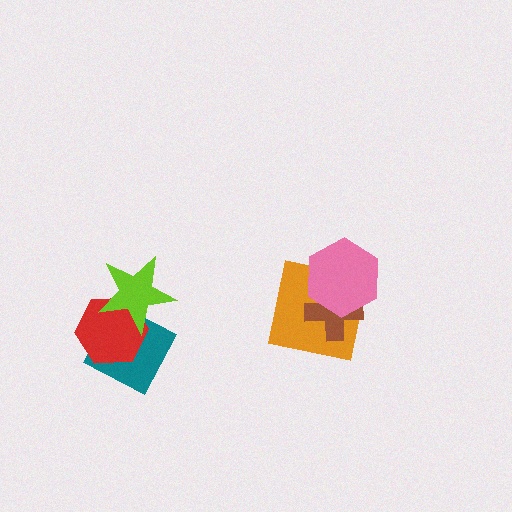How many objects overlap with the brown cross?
2 objects overlap with the brown cross.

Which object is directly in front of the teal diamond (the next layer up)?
The red hexagon is directly in front of the teal diamond.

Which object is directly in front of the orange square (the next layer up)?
The brown cross is directly in front of the orange square.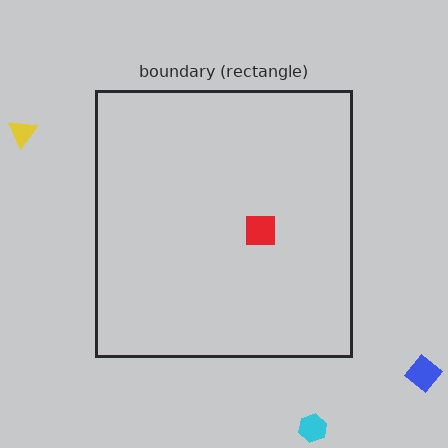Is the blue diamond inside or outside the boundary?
Outside.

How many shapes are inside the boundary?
1 inside, 3 outside.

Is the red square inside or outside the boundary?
Inside.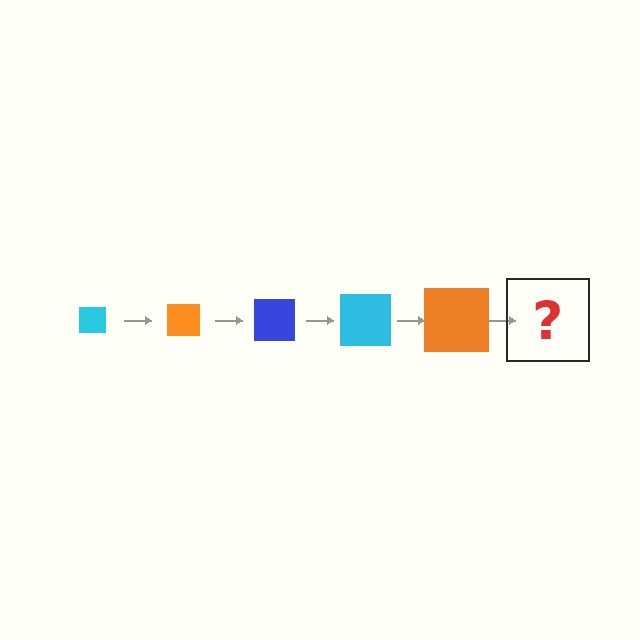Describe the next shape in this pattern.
It should be a blue square, larger than the previous one.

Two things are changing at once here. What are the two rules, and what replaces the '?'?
The two rules are that the square grows larger each step and the color cycles through cyan, orange, and blue. The '?' should be a blue square, larger than the previous one.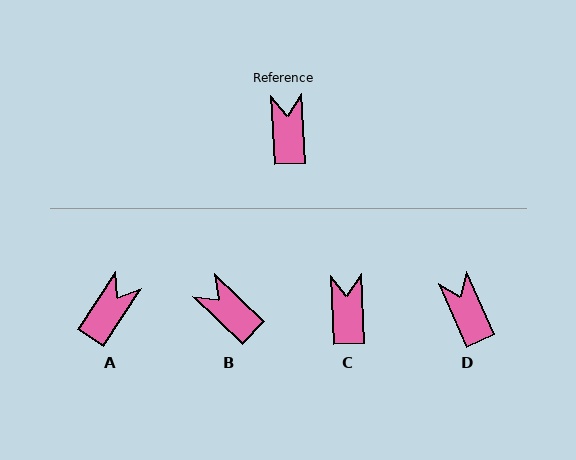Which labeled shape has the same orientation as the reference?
C.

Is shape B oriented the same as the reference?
No, it is off by about 43 degrees.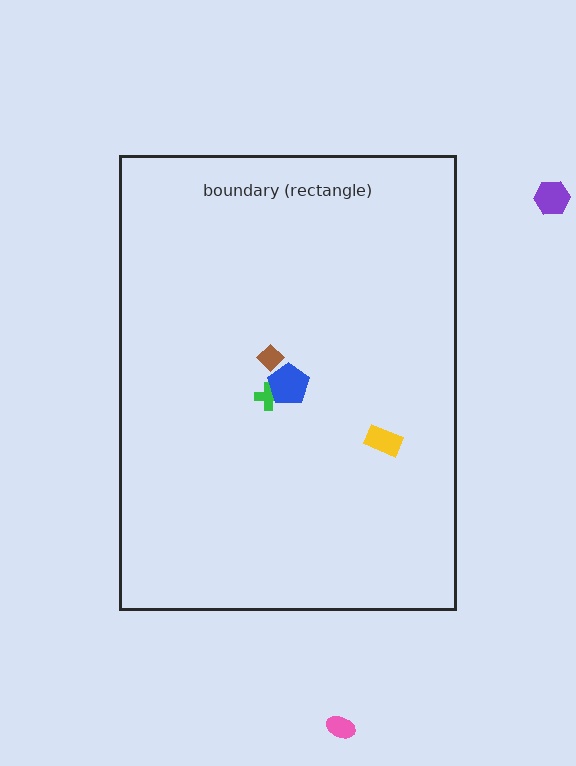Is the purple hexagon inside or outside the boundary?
Outside.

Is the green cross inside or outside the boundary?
Inside.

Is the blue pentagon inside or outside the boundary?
Inside.